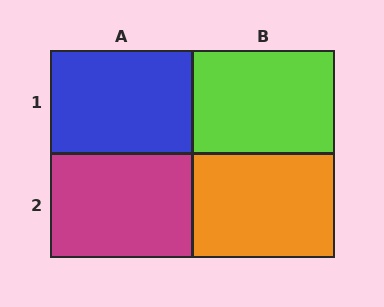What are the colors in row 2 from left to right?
Magenta, orange.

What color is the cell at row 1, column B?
Lime.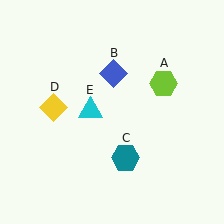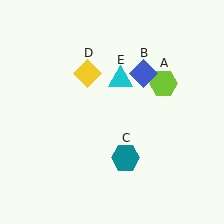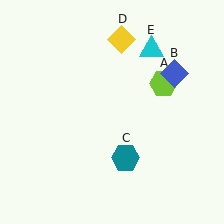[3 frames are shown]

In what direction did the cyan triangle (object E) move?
The cyan triangle (object E) moved up and to the right.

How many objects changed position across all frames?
3 objects changed position: blue diamond (object B), yellow diamond (object D), cyan triangle (object E).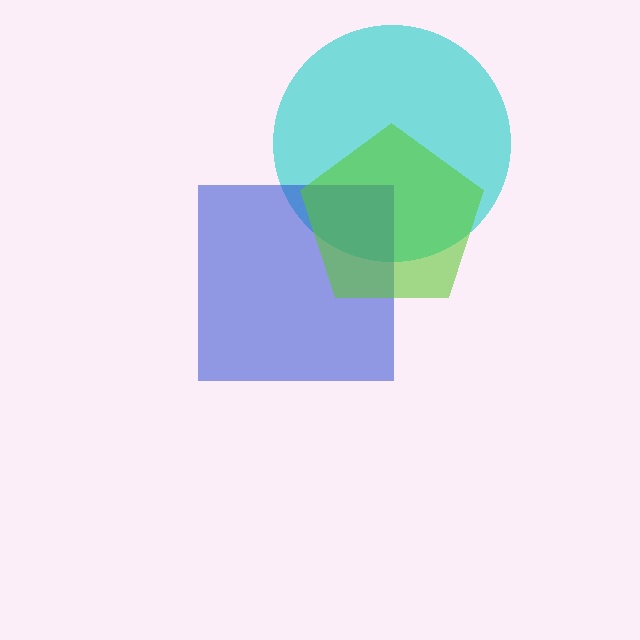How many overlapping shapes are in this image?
There are 3 overlapping shapes in the image.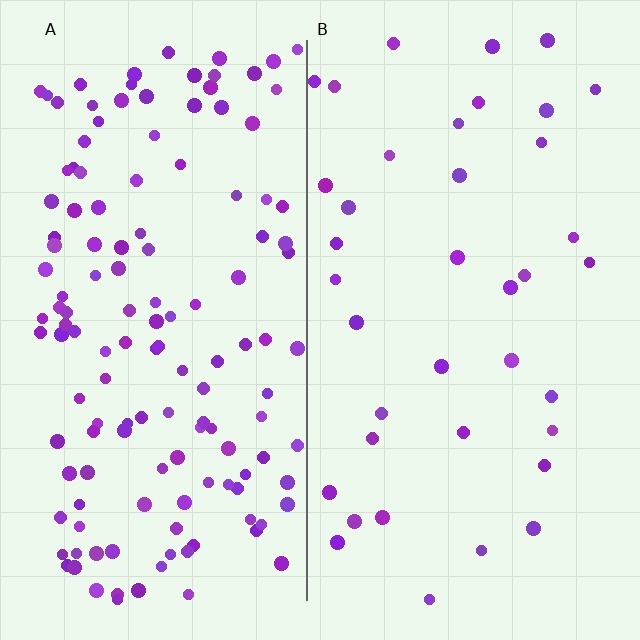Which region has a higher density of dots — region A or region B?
A (the left).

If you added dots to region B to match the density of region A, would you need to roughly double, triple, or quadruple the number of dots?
Approximately quadruple.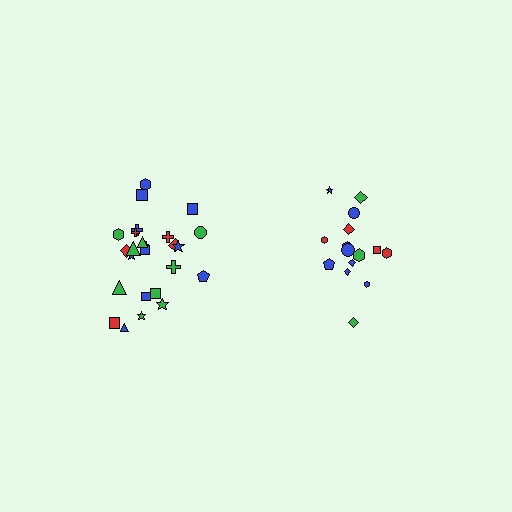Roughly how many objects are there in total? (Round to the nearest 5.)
Roughly 40 objects in total.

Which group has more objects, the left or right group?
The left group.